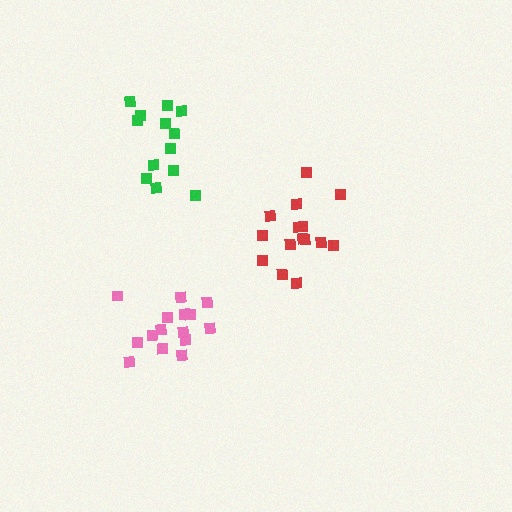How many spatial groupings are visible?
There are 3 spatial groupings.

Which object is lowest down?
The pink cluster is bottommost.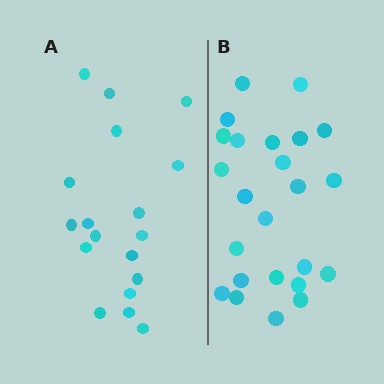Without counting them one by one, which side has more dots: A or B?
Region B (the right region) has more dots.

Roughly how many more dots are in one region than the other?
Region B has about 6 more dots than region A.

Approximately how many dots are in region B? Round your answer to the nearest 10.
About 20 dots. (The exact count is 24, which rounds to 20.)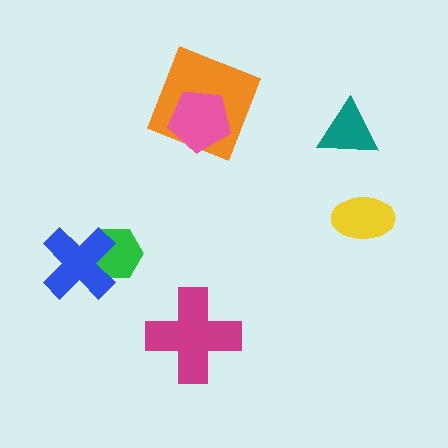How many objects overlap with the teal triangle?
0 objects overlap with the teal triangle.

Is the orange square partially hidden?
Yes, it is partially covered by another shape.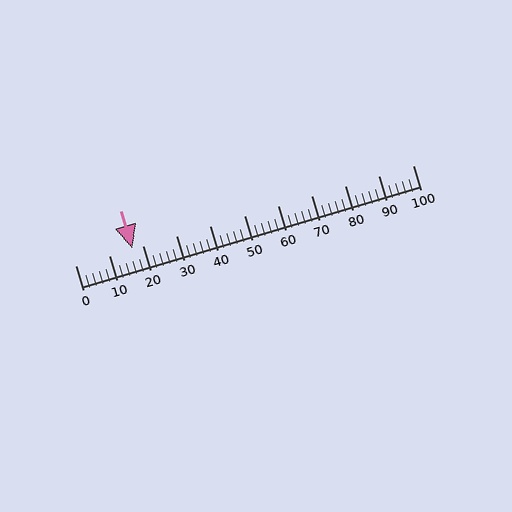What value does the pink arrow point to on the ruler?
The pink arrow points to approximately 17.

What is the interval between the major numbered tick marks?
The major tick marks are spaced 10 units apart.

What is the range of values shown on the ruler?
The ruler shows values from 0 to 100.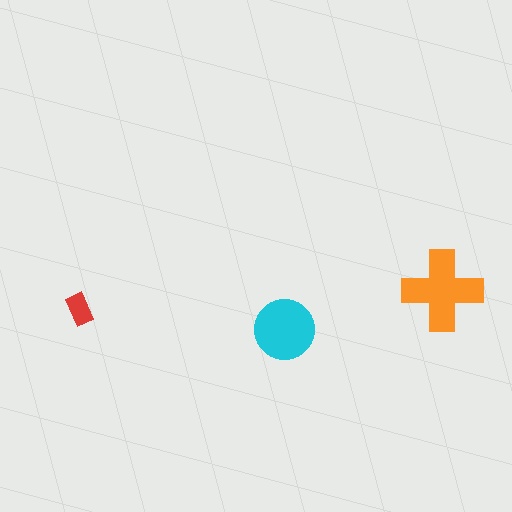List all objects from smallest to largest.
The red rectangle, the cyan circle, the orange cross.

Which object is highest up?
The orange cross is topmost.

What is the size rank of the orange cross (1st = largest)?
1st.